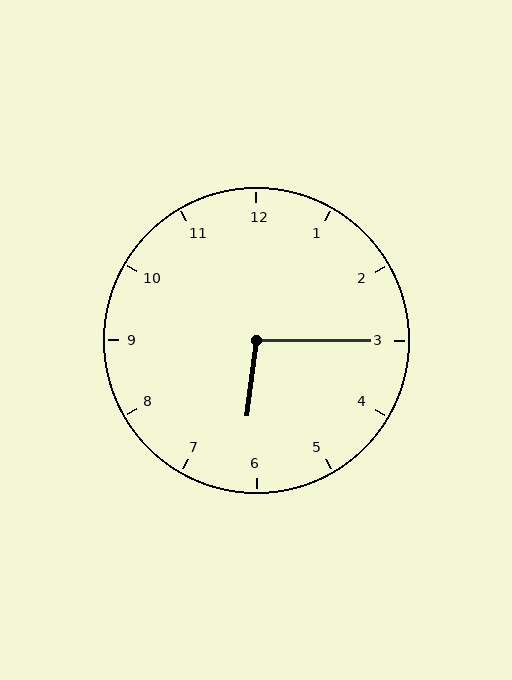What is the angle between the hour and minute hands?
Approximately 98 degrees.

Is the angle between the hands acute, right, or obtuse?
It is obtuse.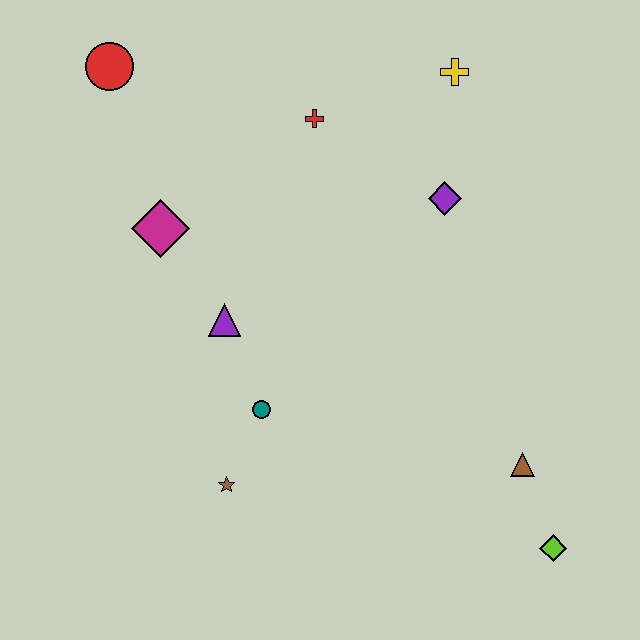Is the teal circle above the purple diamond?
No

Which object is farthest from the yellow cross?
The lime diamond is farthest from the yellow cross.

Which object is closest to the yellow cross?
The purple diamond is closest to the yellow cross.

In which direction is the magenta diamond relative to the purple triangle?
The magenta diamond is above the purple triangle.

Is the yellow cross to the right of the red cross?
Yes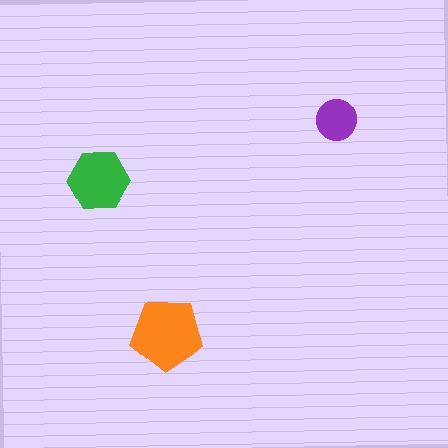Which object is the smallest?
The purple circle.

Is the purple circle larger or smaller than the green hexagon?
Smaller.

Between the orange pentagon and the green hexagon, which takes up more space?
The orange pentagon.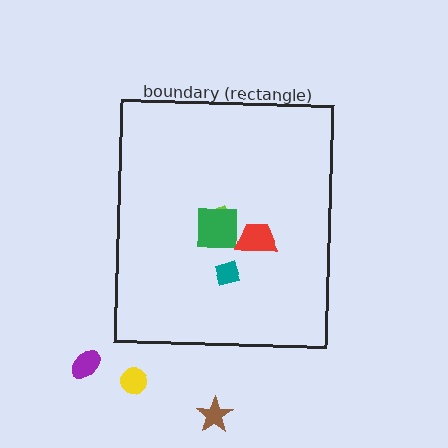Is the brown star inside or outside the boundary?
Outside.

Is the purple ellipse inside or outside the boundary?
Outside.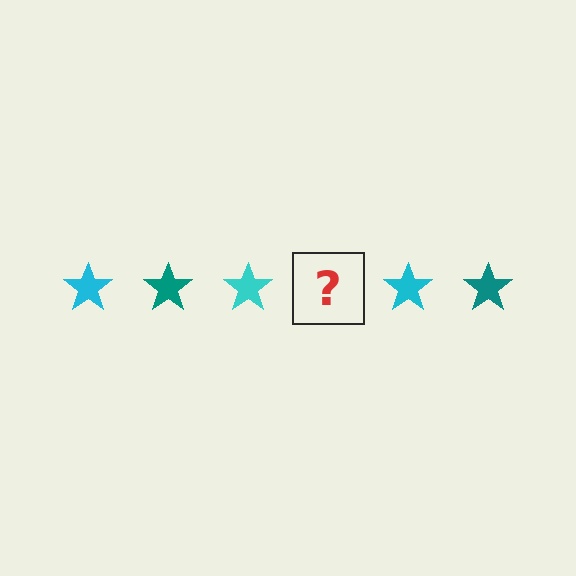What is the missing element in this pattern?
The missing element is a teal star.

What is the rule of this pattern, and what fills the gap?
The rule is that the pattern cycles through cyan, teal stars. The gap should be filled with a teal star.